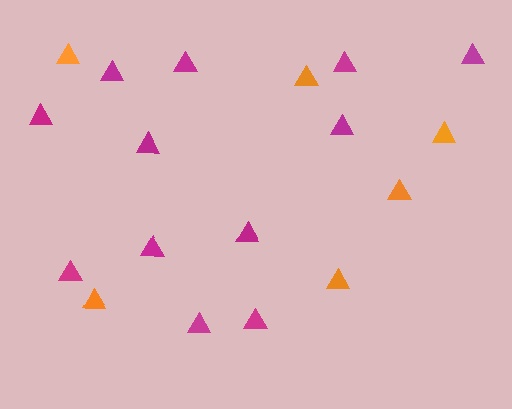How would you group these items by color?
There are 2 groups: one group of orange triangles (6) and one group of magenta triangles (12).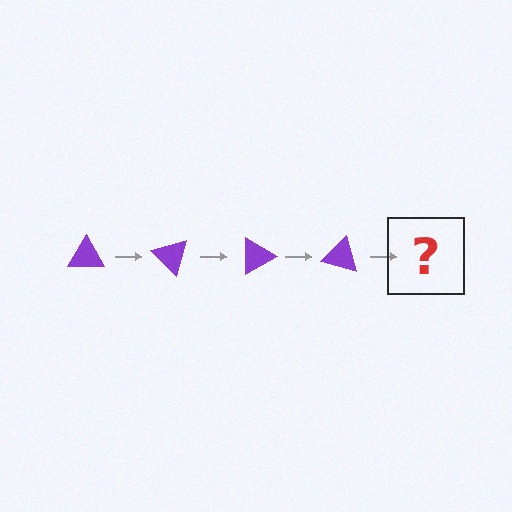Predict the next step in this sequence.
The next step is a purple triangle rotated 180 degrees.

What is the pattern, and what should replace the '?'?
The pattern is that the triangle rotates 45 degrees each step. The '?' should be a purple triangle rotated 180 degrees.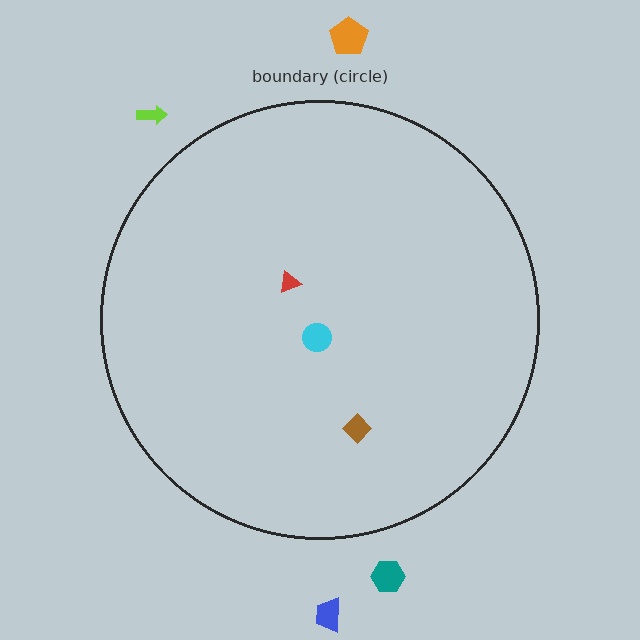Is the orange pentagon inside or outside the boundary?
Outside.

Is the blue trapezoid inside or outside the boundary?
Outside.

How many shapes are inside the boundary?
3 inside, 4 outside.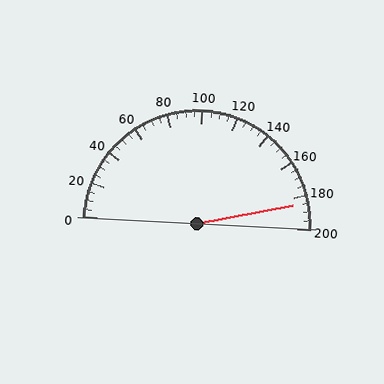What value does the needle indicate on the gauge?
The needle indicates approximately 185.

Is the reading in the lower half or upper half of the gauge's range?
The reading is in the upper half of the range (0 to 200).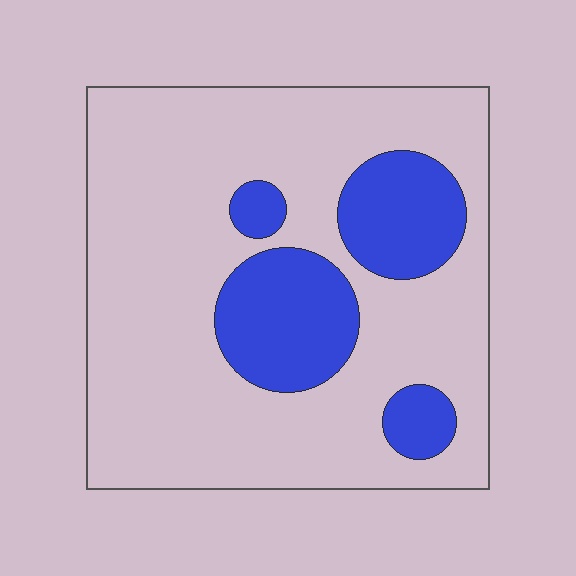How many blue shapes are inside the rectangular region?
4.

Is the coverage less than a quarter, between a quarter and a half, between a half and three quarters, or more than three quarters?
Less than a quarter.